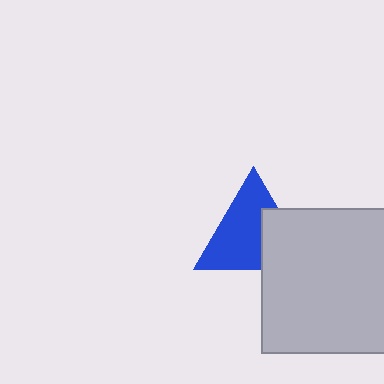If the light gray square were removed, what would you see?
You would see the complete blue triangle.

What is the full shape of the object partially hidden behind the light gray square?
The partially hidden object is a blue triangle.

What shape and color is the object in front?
The object in front is a light gray square.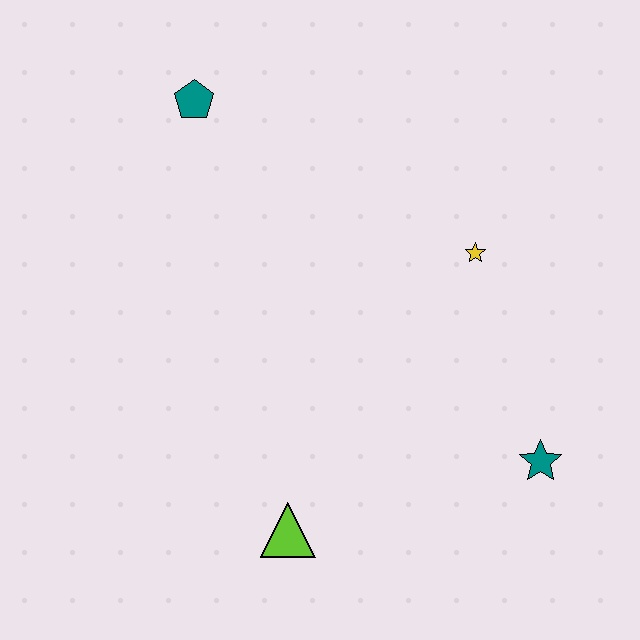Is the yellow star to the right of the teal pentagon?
Yes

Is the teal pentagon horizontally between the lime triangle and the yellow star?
No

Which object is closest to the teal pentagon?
The yellow star is closest to the teal pentagon.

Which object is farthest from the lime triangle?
The teal pentagon is farthest from the lime triangle.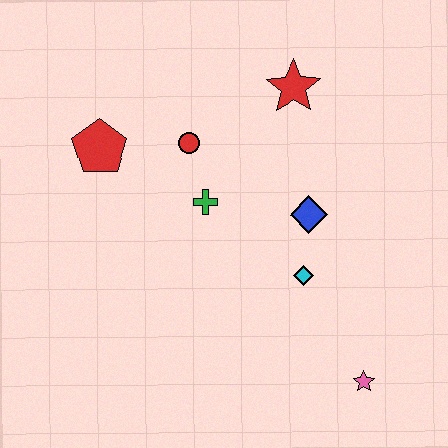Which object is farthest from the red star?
The pink star is farthest from the red star.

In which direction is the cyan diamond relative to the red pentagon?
The cyan diamond is to the right of the red pentagon.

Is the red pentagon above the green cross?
Yes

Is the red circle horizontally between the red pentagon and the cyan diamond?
Yes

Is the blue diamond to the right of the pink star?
No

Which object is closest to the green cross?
The red circle is closest to the green cross.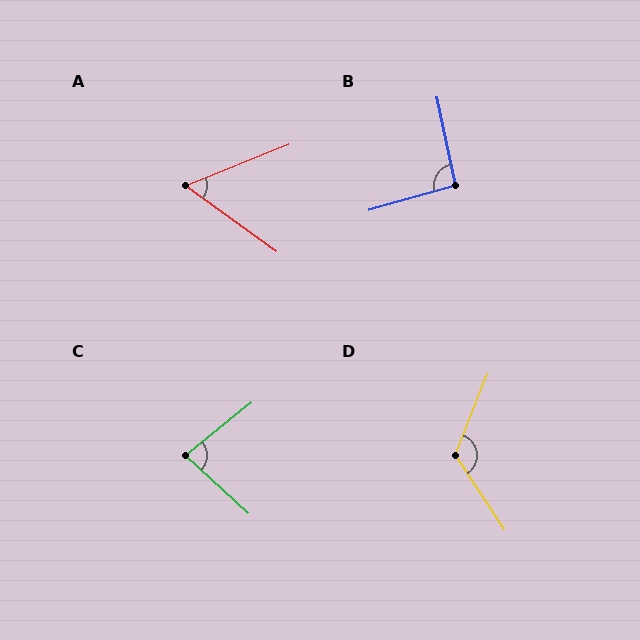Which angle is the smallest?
A, at approximately 58 degrees.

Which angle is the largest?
D, at approximately 125 degrees.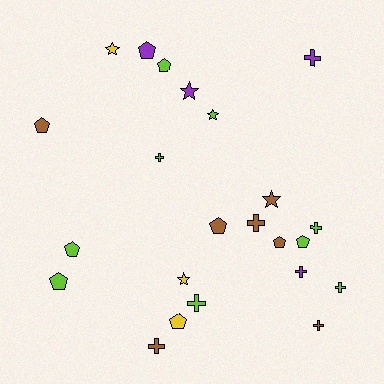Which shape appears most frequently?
Cross, with 9 objects.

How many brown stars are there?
There is 1 brown star.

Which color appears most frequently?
Lime, with 9 objects.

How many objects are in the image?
There are 23 objects.